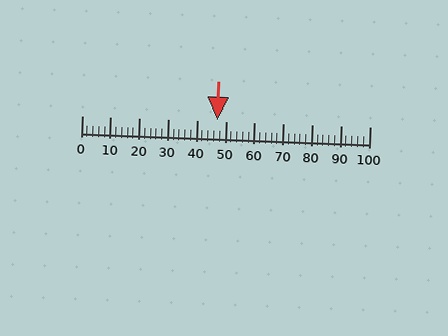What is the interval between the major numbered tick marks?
The major tick marks are spaced 10 units apart.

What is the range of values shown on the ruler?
The ruler shows values from 0 to 100.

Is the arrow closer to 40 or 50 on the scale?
The arrow is closer to 50.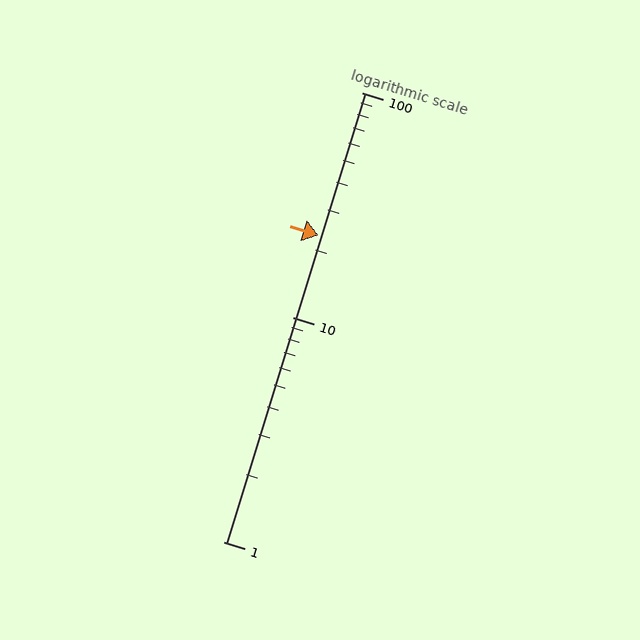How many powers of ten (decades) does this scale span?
The scale spans 2 decades, from 1 to 100.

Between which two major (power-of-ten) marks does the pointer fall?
The pointer is between 10 and 100.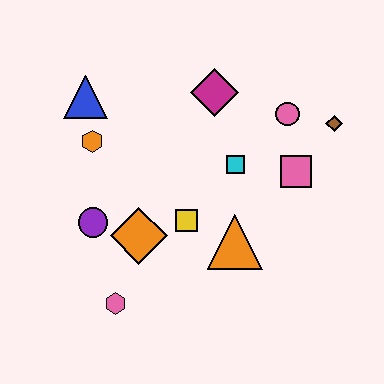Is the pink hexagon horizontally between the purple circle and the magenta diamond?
Yes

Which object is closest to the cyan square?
The pink square is closest to the cyan square.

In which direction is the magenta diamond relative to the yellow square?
The magenta diamond is above the yellow square.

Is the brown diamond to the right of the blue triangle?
Yes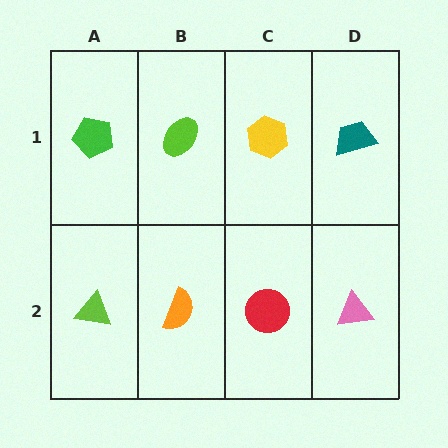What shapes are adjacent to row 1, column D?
A pink triangle (row 2, column D), a yellow hexagon (row 1, column C).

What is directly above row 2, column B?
A lime ellipse.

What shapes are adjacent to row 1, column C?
A red circle (row 2, column C), a lime ellipse (row 1, column B), a teal trapezoid (row 1, column D).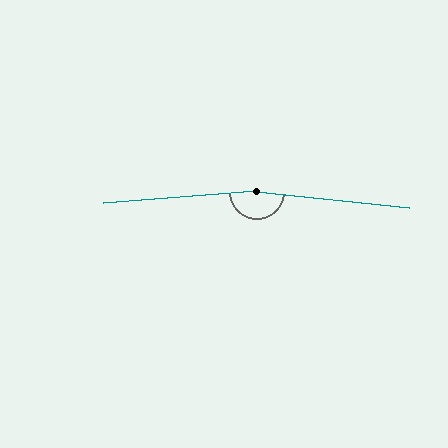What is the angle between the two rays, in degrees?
Approximately 170 degrees.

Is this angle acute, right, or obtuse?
It is obtuse.